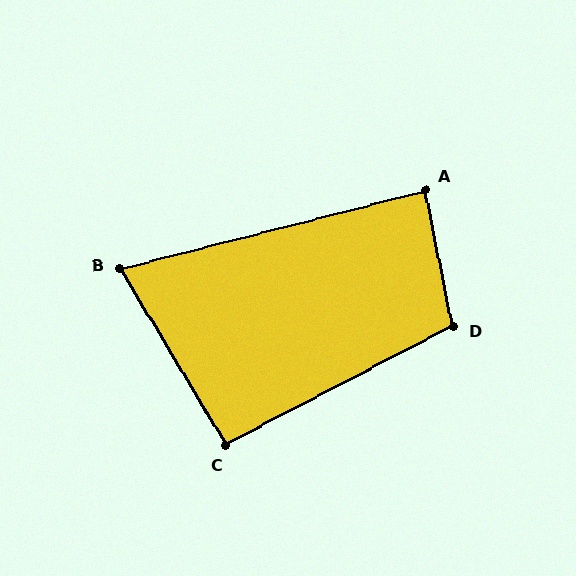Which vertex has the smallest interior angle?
B, at approximately 74 degrees.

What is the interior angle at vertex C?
Approximately 93 degrees (approximately right).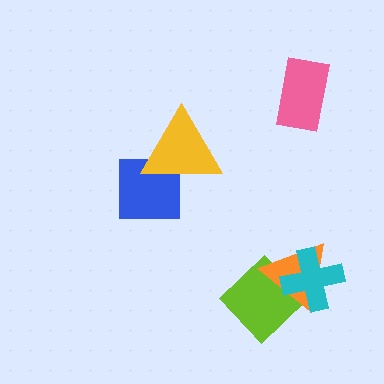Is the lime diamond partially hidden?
Yes, it is partially covered by another shape.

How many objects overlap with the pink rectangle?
0 objects overlap with the pink rectangle.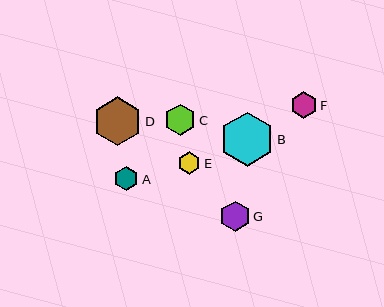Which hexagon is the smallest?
Hexagon E is the smallest with a size of approximately 23 pixels.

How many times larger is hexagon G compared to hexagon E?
Hexagon G is approximately 1.3 times the size of hexagon E.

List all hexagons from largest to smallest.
From largest to smallest: B, D, C, G, F, A, E.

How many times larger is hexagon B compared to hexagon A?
Hexagon B is approximately 2.2 times the size of hexagon A.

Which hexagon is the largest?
Hexagon B is the largest with a size of approximately 54 pixels.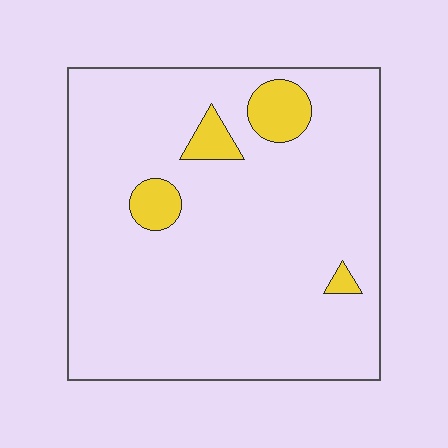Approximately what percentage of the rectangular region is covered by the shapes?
Approximately 10%.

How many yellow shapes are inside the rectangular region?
4.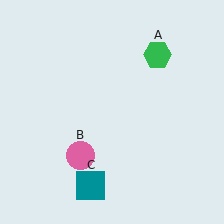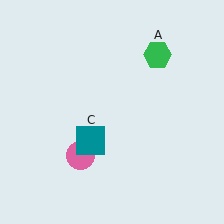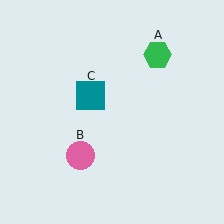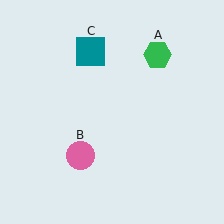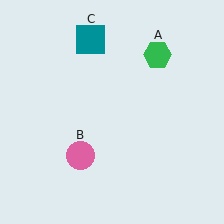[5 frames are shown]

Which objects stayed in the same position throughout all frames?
Green hexagon (object A) and pink circle (object B) remained stationary.